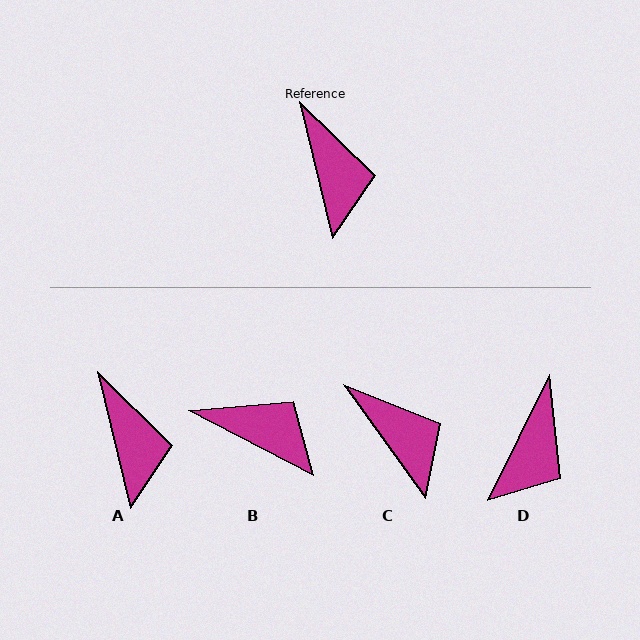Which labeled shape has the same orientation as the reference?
A.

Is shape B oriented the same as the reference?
No, it is off by about 49 degrees.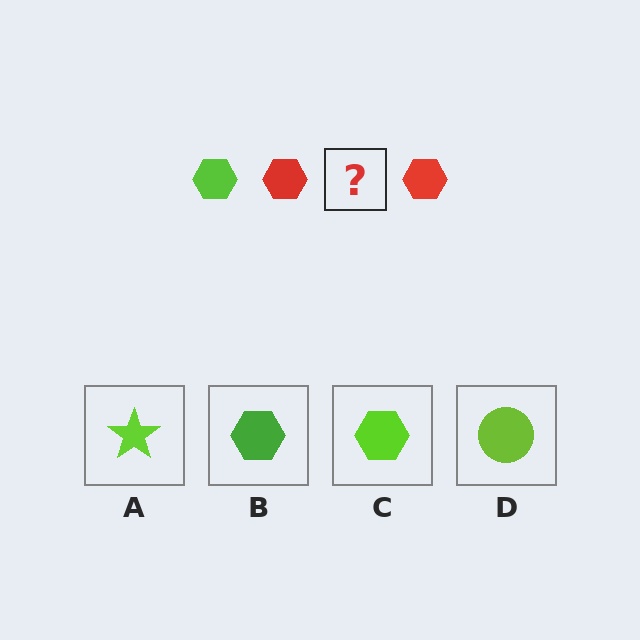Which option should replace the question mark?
Option C.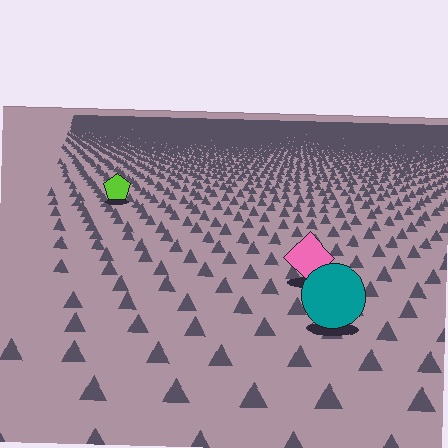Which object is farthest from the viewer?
The lime pentagon is farthest from the viewer. It appears smaller and the ground texture around it is denser.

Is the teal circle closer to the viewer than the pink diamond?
Yes. The teal circle is closer — you can tell from the texture gradient: the ground texture is coarser near it.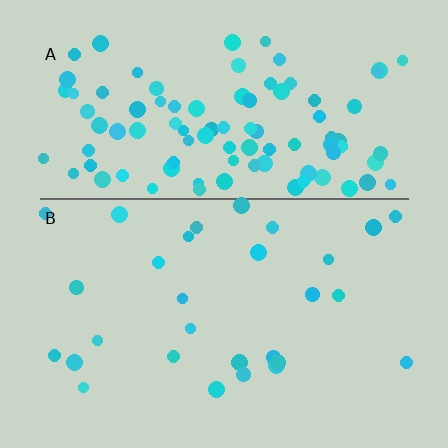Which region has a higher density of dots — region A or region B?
A (the top).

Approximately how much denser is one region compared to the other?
Approximately 3.5× — region A over region B.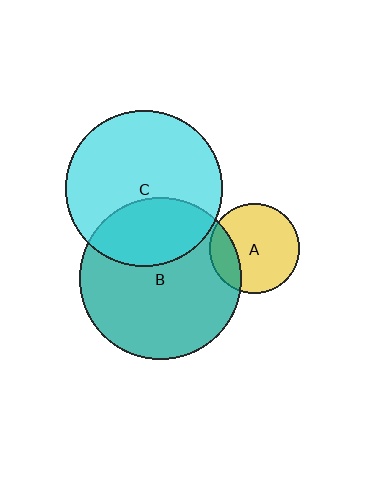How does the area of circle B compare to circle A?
Approximately 3.3 times.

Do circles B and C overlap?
Yes.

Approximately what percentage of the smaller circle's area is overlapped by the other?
Approximately 30%.